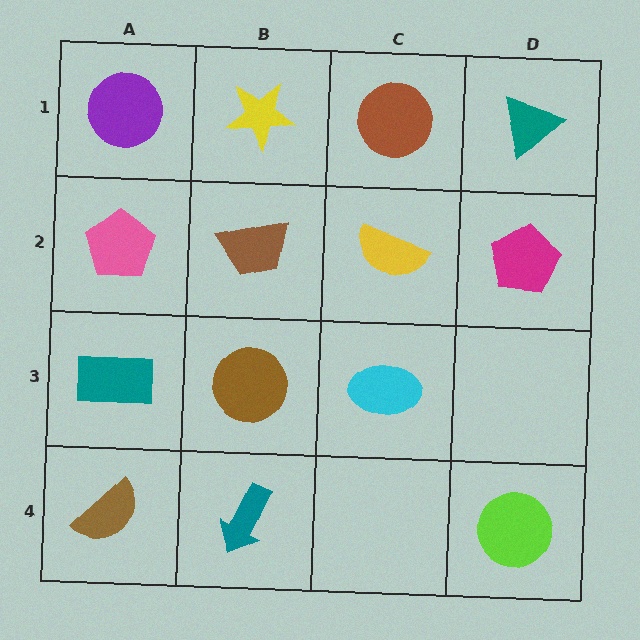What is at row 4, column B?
A teal arrow.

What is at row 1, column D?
A teal triangle.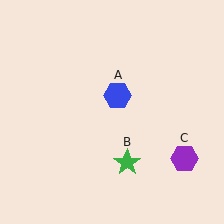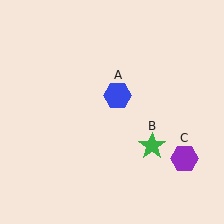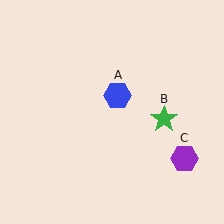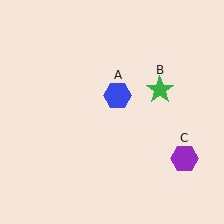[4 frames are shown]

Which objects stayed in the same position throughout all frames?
Blue hexagon (object A) and purple hexagon (object C) remained stationary.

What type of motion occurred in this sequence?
The green star (object B) rotated counterclockwise around the center of the scene.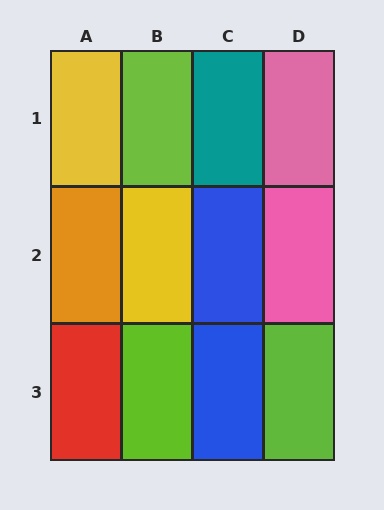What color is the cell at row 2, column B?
Yellow.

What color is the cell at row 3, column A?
Red.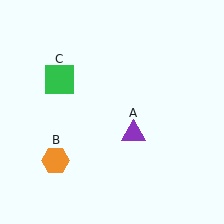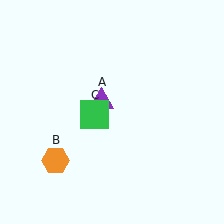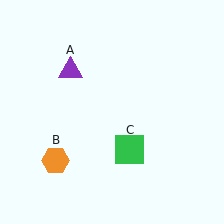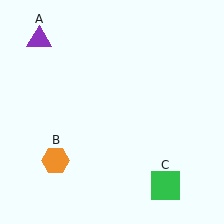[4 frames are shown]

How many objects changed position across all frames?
2 objects changed position: purple triangle (object A), green square (object C).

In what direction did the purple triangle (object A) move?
The purple triangle (object A) moved up and to the left.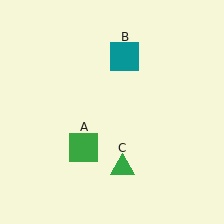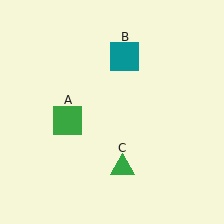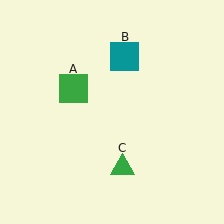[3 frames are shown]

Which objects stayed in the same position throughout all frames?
Teal square (object B) and green triangle (object C) remained stationary.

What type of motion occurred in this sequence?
The green square (object A) rotated clockwise around the center of the scene.